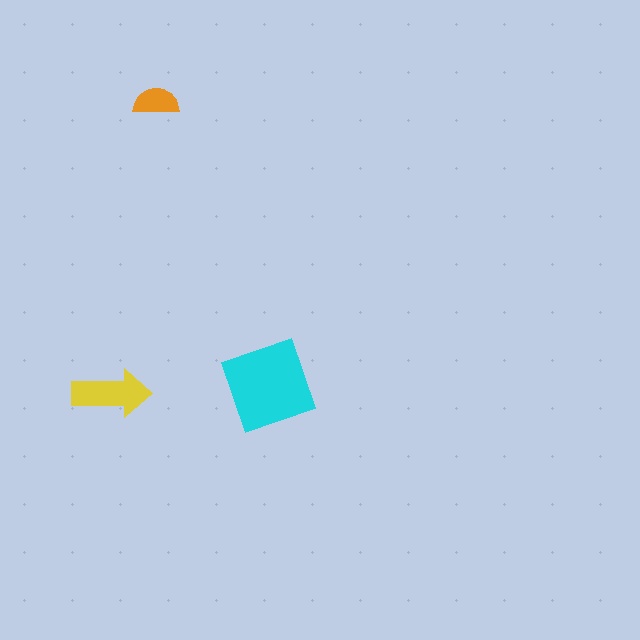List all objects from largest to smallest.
The cyan diamond, the yellow arrow, the orange semicircle.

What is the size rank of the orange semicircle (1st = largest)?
3rd.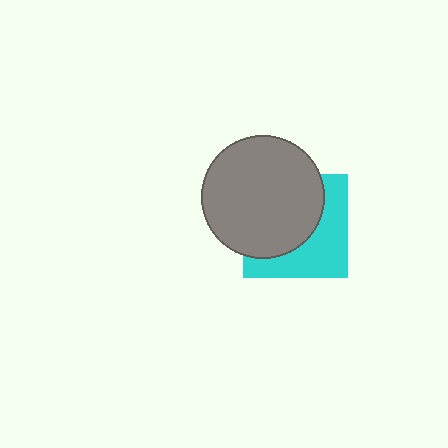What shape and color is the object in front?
The object in front is a gray circle.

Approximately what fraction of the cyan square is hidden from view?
Roughly 56% of the cyan square is hidden behind the gray circle.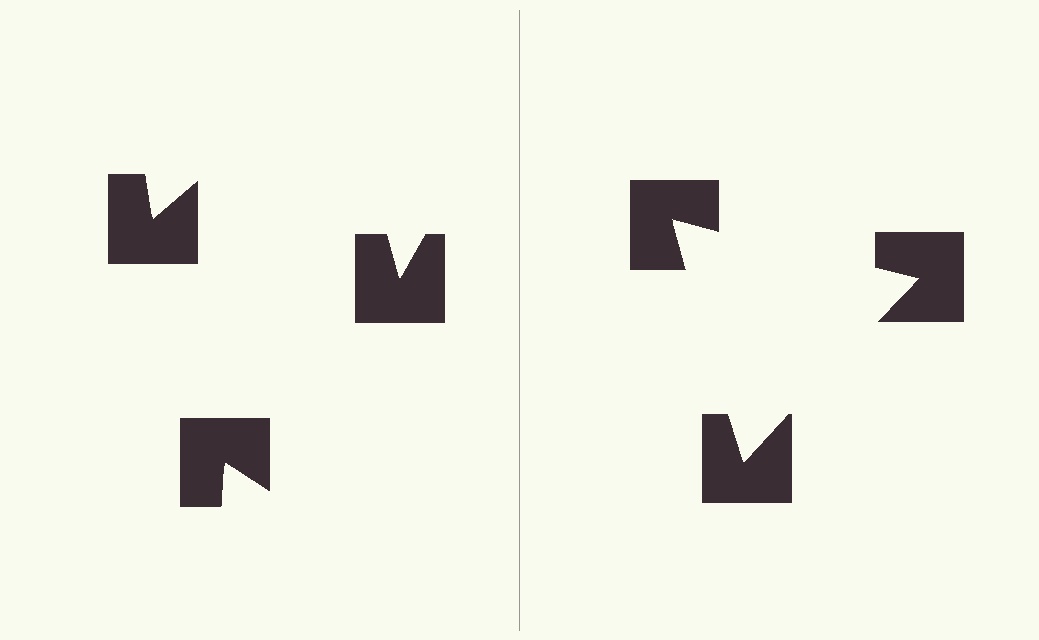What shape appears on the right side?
An illusory triangle.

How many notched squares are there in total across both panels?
6 — 3 on each side.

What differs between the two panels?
The notched squares are positioned identically on both sides; only the wedge orientations differ. On the right they align to a triangle; on the left they are misaligned.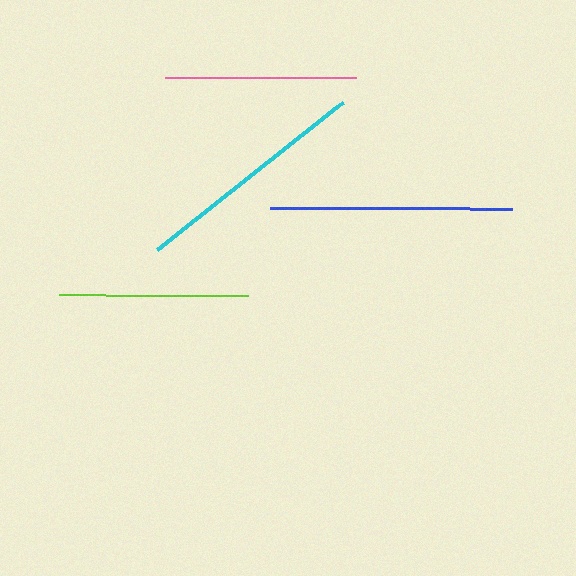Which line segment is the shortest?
The lime line is the shortest at approximately 189 pixels.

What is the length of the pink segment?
The pink segment is approximately 191 pixels long.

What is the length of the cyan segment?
The cyan segment is approximately 237 pixels long.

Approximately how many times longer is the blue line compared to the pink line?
The blue line is approximately 1.3 times the length of the pink line.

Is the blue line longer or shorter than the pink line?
The blue line is longer than the pink line.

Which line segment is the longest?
The blue line is the longest at approximately 242 pixels.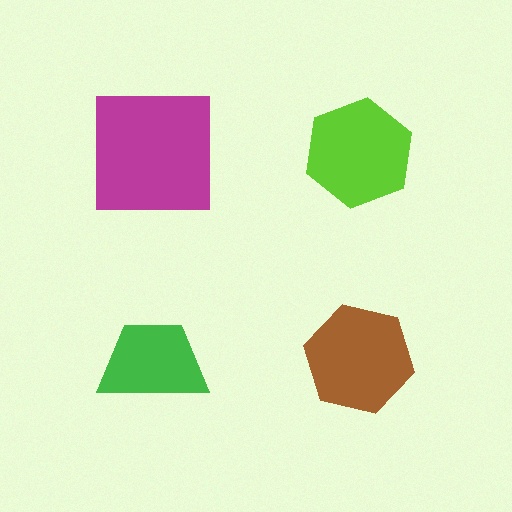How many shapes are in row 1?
2 shapes.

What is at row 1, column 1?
A magenta square.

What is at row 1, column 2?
A lime hexagon.